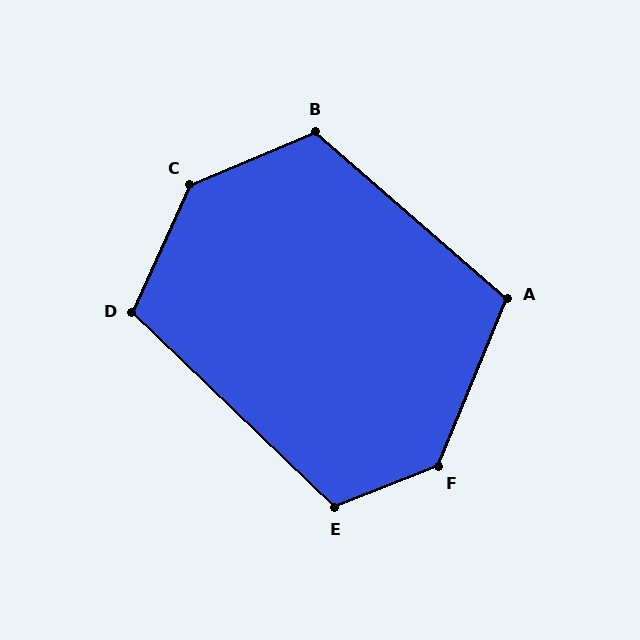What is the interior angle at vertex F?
Approximately 134 degrees (obtuse).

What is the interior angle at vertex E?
Approximately 114 degrees (obtuse).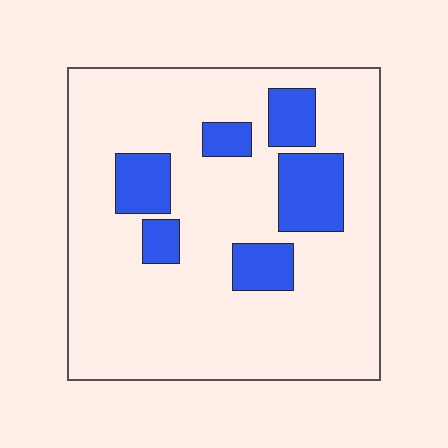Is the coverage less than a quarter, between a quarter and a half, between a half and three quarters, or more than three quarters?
Less than a quarter.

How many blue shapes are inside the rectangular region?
6.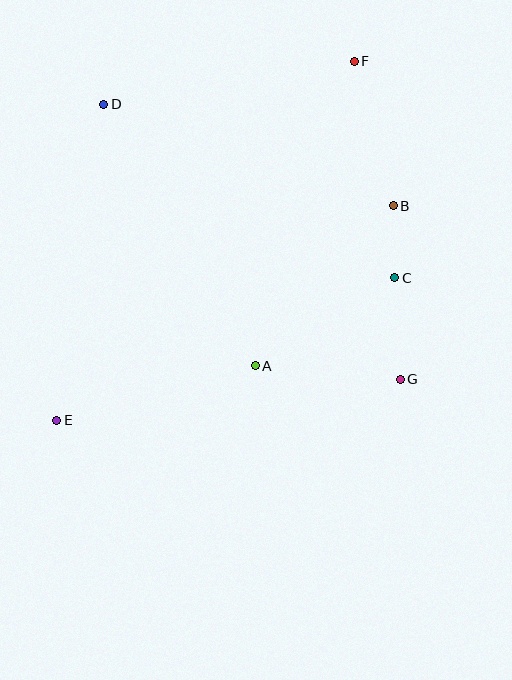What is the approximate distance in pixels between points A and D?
The distance between A and D is approximately 302 pixels.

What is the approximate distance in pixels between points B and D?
The distance between B and D is approximately 307 pixels.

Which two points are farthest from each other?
Points E and F are farthest from each other.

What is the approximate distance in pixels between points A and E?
The distance between A and E is approximately 206 pixels.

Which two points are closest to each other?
Points B and C are closest to each other.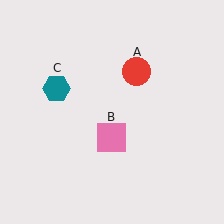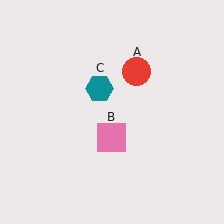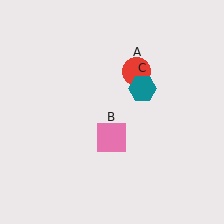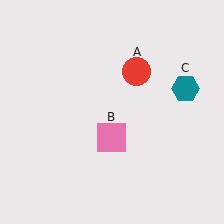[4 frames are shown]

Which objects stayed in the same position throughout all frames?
Red circle (object A) and pink square (object B) remained stationary.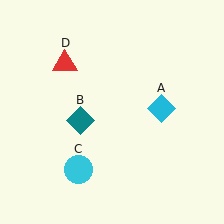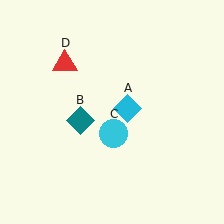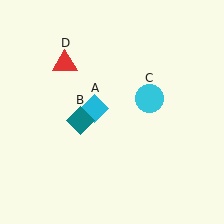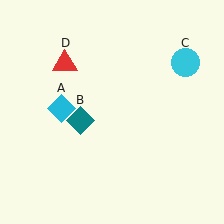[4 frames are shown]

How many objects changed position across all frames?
2 objects changed position: cyan diamond (object A), cyan circle (object C).